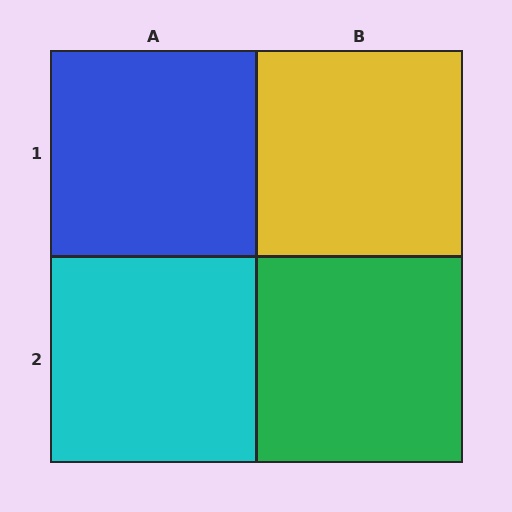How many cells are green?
1 cell is green.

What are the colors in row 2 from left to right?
Cyan, green.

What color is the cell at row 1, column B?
Yellow.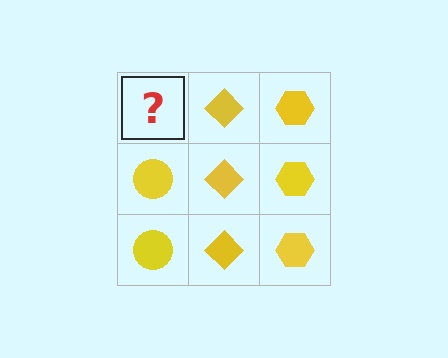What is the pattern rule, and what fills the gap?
The rule is that each column has a consistent shape. The gap should be filled with a yellow circle.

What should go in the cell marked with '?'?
The missing cell should contain a yellow circle.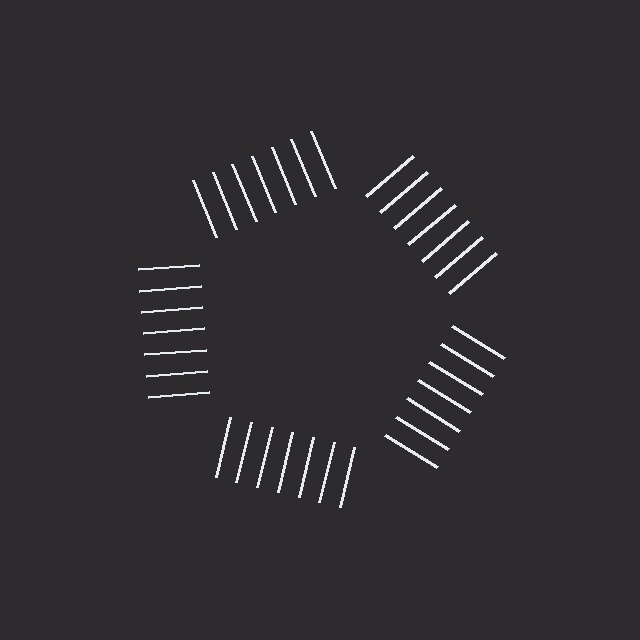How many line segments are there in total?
35 — 7 along each of the 5 edges.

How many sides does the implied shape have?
5 sides — the line-ends trace a pentagon.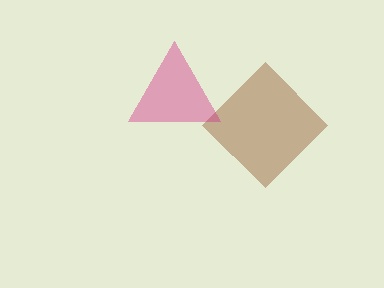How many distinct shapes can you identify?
There are 2 distinct shapes: a brown diamond, a magenta triangle.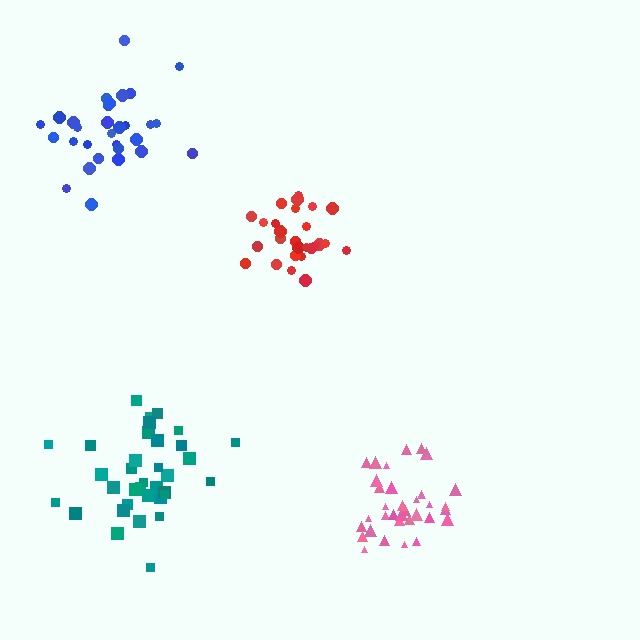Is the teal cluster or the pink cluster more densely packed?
Pink.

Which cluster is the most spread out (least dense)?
Blue.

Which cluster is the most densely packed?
Pink.